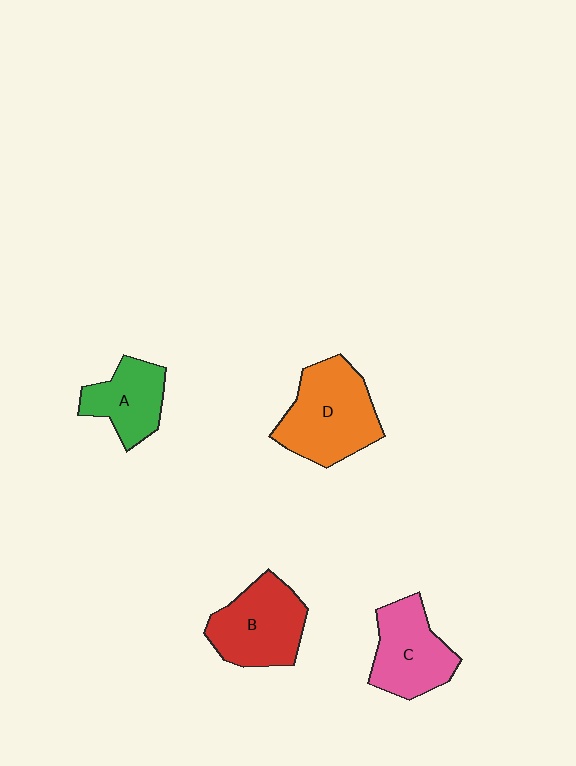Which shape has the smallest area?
Shape A (green).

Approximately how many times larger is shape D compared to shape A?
Approximately 1.6 times.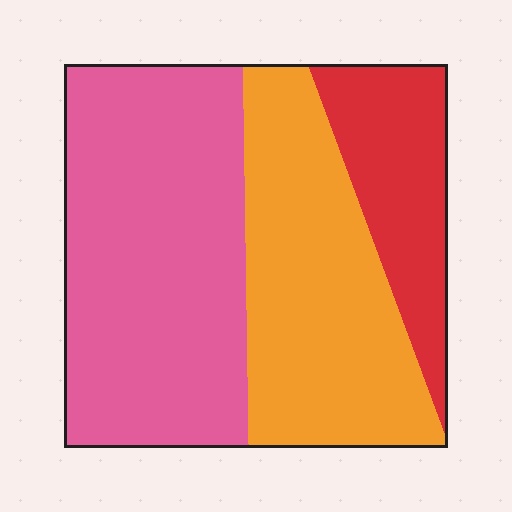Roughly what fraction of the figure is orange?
Orange takes up about one third (1/3) of the figure.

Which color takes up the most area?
Pink, at roughly 45%.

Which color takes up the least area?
Red, at roughly 20%.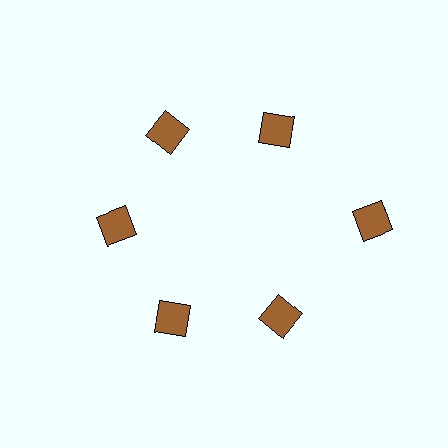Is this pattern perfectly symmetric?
No. The 6 brown squares are arranged in a ring, but one element near the 3 o'clock position is pushed outward from the center, breaking the 6-fold rotational symmetry.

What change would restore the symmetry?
The symmetry would be restored by moving it inward, back onto the ring so that all 6 squares sit at equal angles and equal distance from the center.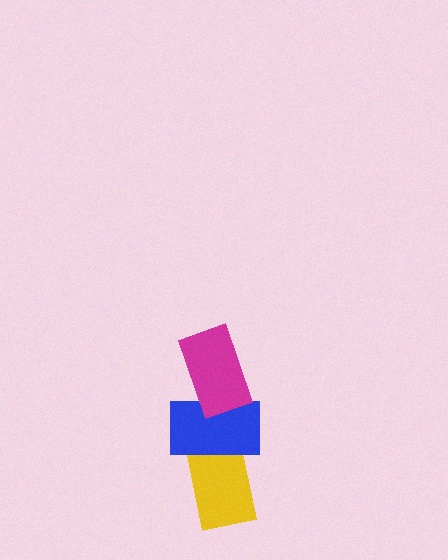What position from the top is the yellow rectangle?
The yellow rectangle is 3rd from the top.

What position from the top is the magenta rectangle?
The magenta rectangle is 1st from the top.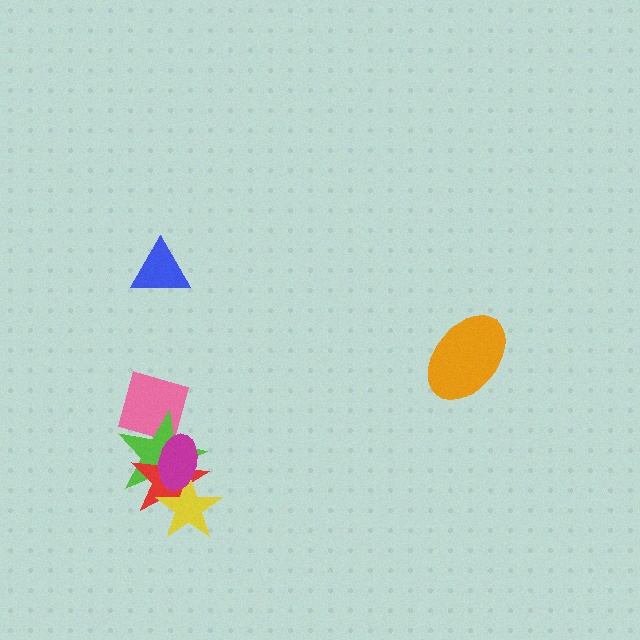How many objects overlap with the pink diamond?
2 objects overlap with the pink diamond.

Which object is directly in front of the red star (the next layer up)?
The yellow star is directly in front of the red star.